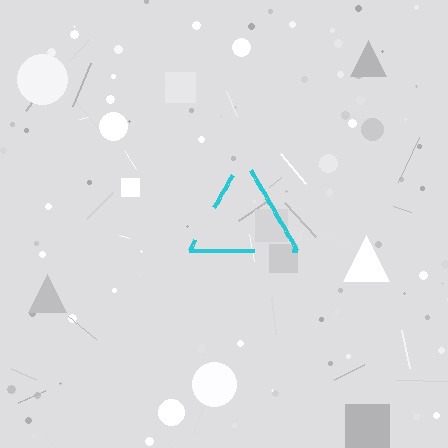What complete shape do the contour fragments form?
The contour fragments form a triangle.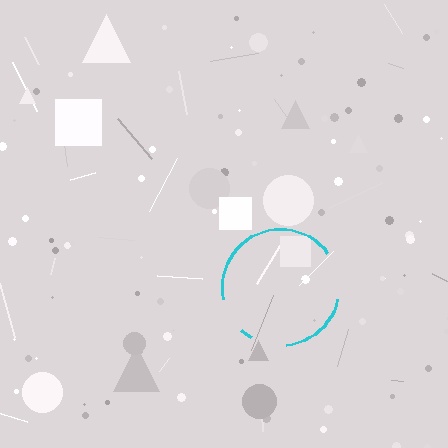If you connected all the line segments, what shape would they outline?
They would outline a circle.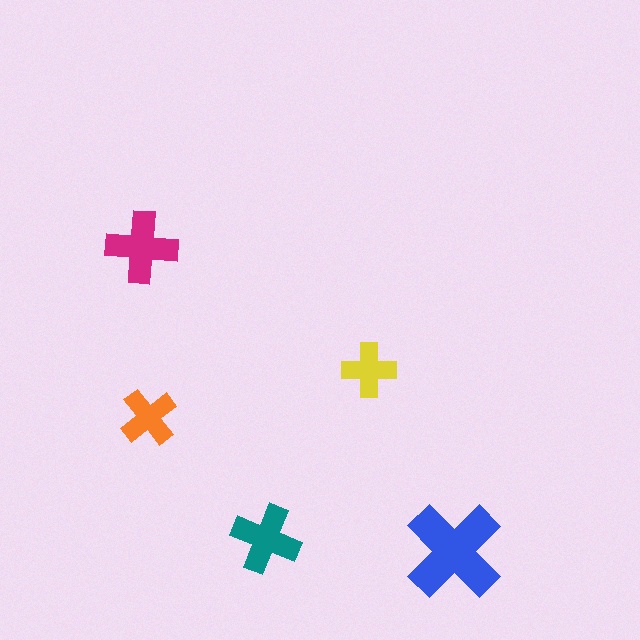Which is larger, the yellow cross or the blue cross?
The blue one.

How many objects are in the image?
There are 5 objects in the image.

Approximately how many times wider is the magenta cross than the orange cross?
About 1.5 times wider.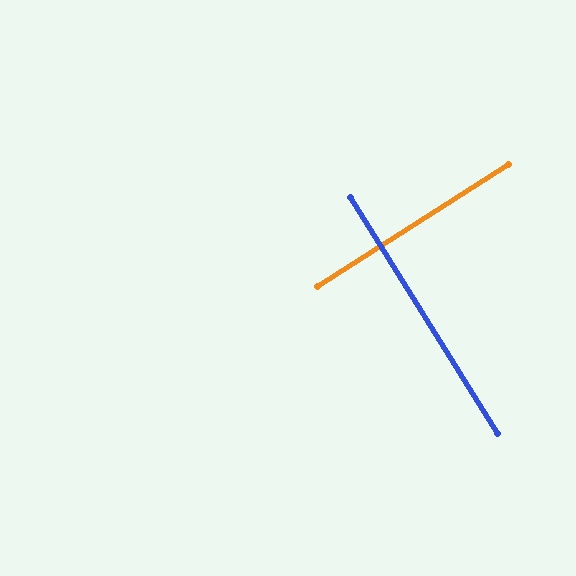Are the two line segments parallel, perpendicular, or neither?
Perpendicular — they meet at approximately 90°.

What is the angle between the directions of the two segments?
Approximately 90 degrees.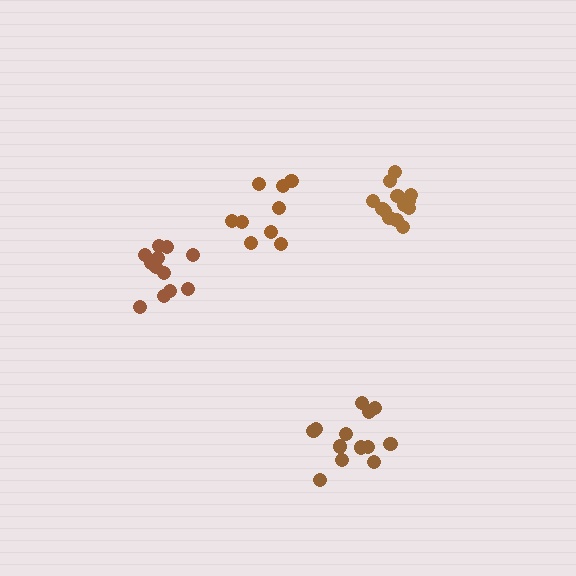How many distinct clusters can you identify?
There are 4 distinct clusters.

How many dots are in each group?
Group 1: 13 dots, Group 2: 12 dots, Group 3: 13 dots, Group 4: 9 dots (47 total).